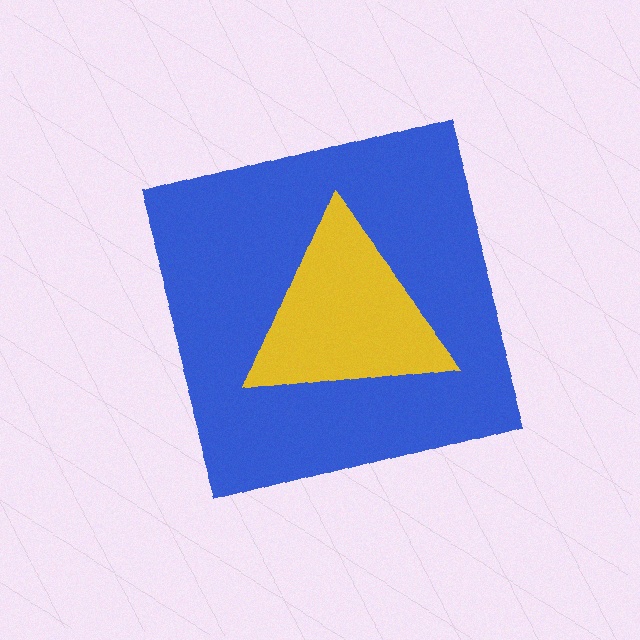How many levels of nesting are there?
2.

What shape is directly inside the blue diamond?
The yellow triangle.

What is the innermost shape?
The yellow triangle.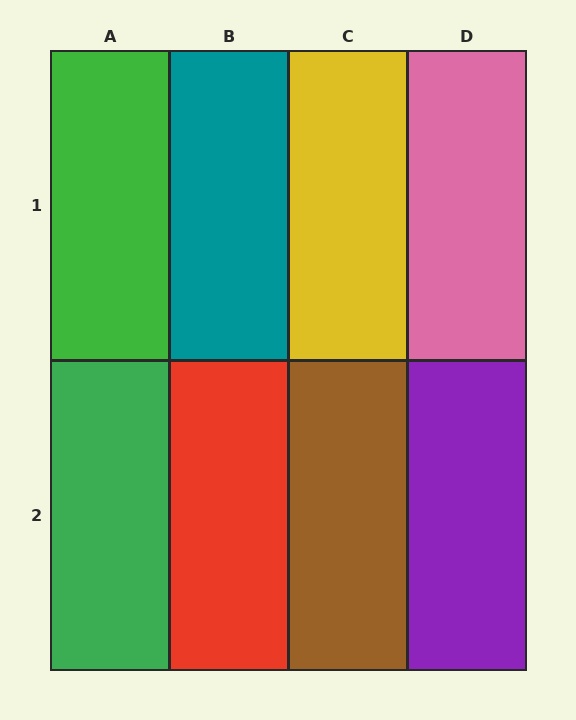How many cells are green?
2 cells are green.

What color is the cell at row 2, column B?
Red.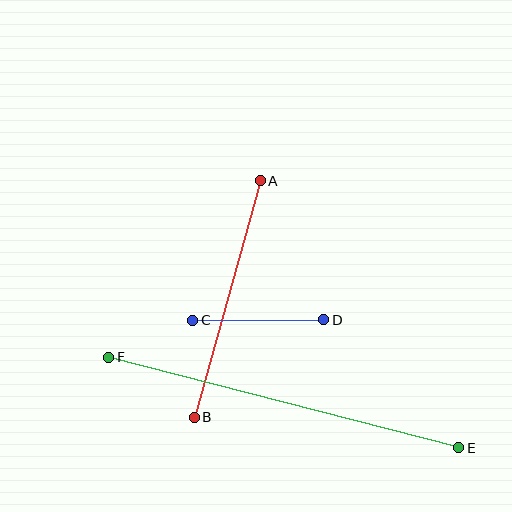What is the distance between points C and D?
The distance is approximately 131 pixels.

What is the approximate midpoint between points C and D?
The midpoint is at approximately (258, 320) pixels.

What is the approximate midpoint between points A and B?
The midpoint is at approximately (227, 299) pixels.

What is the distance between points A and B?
The distance is approximately 246 pixels.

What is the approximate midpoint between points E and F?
The midpoint is at approximately (284, 402) pixels.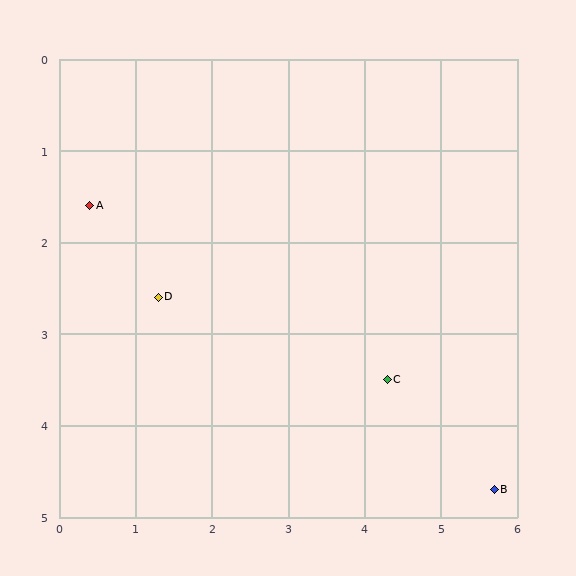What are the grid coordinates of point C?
Point C is at approximately (4.3, 3.5).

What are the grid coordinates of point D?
Point D is at approximately (1.3, 2.6).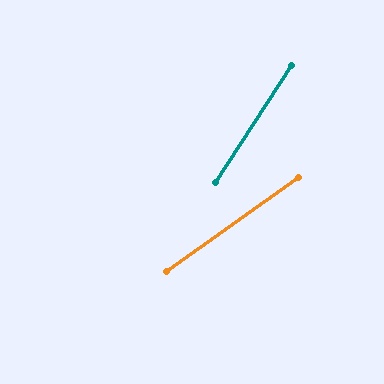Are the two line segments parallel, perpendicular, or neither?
Neither parallel nor perpendicular — they differ by about 22°.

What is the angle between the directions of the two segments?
Approximately 22 degrees.